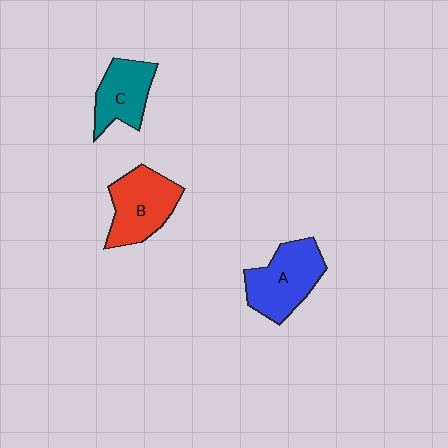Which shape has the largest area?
Shape A (blue).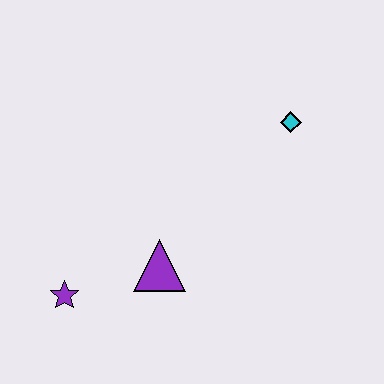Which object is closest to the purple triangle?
The purple star is closest to the purple triangle.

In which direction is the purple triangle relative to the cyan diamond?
The purple triangle is below the cyan diamond.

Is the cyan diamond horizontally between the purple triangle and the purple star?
No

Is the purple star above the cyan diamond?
No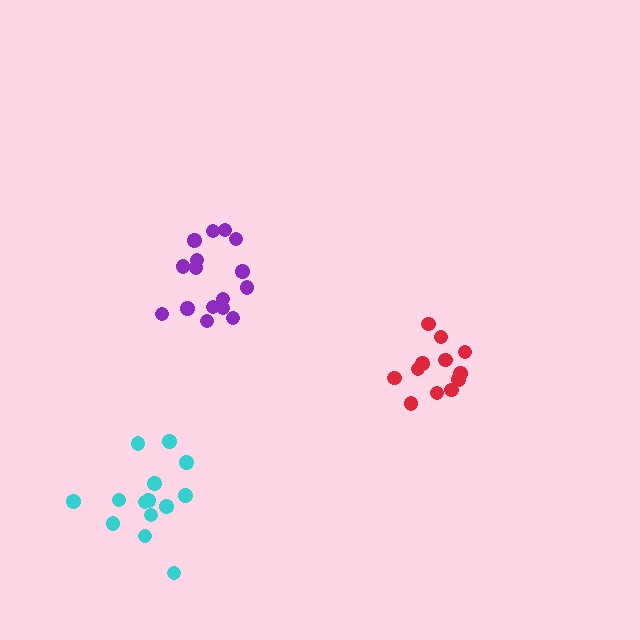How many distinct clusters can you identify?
There are 3 distinct clusters.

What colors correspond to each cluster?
The clusters are colored: red, cyan, purple.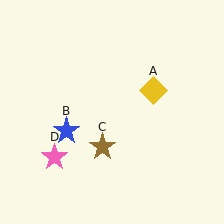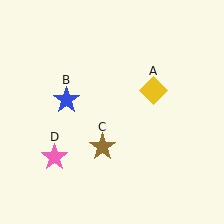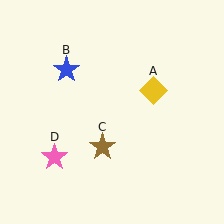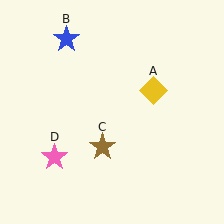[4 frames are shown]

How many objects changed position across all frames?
1 object changed position: blue star (object B).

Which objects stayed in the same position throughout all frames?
Yellow diamond (object A) and brown star (object C) and pink star (object D) remained stationary.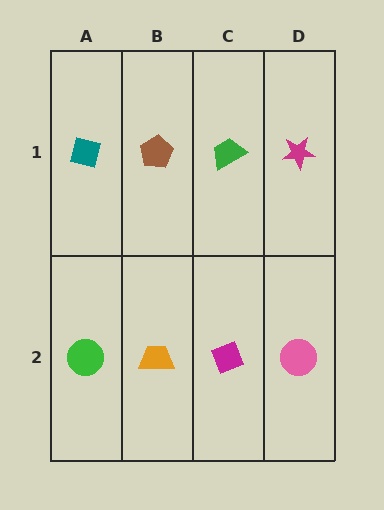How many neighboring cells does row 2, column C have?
3.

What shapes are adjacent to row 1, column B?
An orange trapezoid (row 2, column B), a teal square (row 1, column A), a green trapezoid (row 1, column C).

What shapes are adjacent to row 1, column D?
A pink circle (row 2, column D), a green trapezoid (row 1, column C).